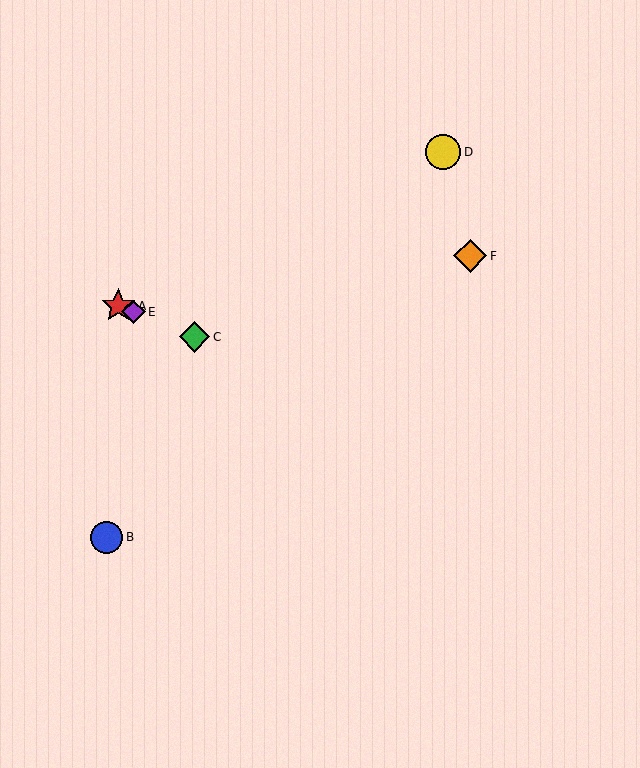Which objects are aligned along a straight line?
Objects A, C, E are aligned along a straight line.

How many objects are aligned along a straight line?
3 objects (A, C, E) are aligned along a straight line.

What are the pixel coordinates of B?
Object B is at (107, 537).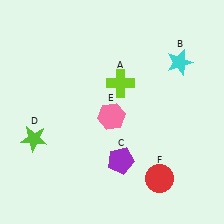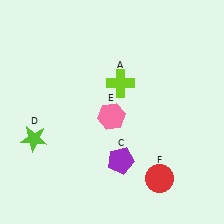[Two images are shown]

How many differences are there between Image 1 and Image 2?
There is 1 difference between the two images.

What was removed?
The cyan star (B) was removed in Image 2.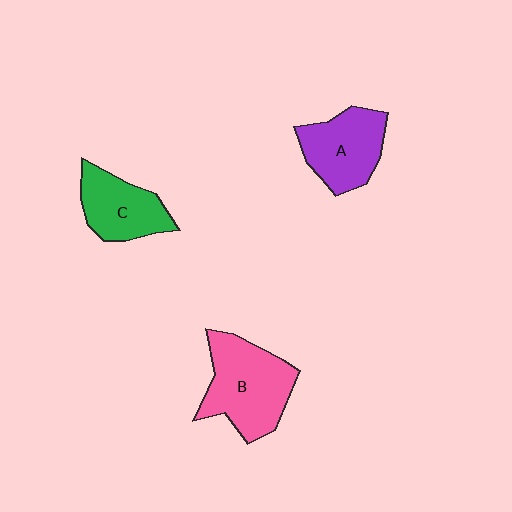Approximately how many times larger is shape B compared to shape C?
Approximately 1.4 times.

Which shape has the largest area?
Shape B (pink).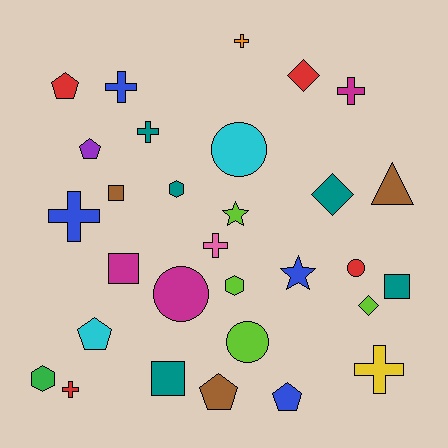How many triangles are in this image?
There is 1 triangle.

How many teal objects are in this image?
There are 5 teal objects.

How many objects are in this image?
There are 30 objects.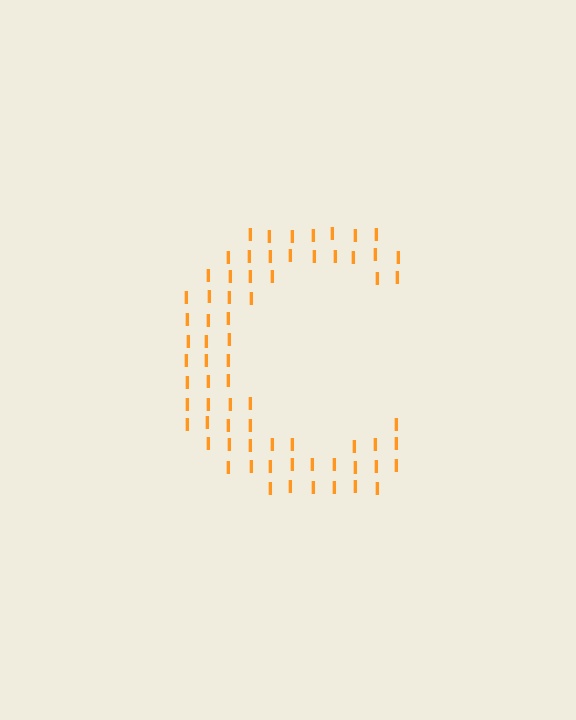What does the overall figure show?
The overall figure shows the letter C.